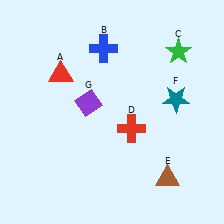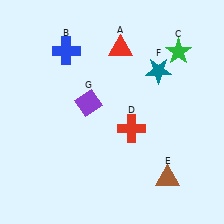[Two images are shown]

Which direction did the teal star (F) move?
The teal star (F) moved up.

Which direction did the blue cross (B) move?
The blue cross (B) moved left.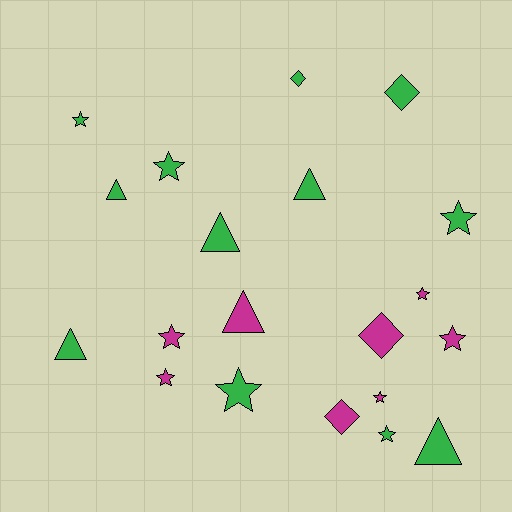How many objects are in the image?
There are 20 objects.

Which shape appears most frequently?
Star, with 10 objects.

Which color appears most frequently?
Green, with 12 objects.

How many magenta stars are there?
There are 5 magenta stars.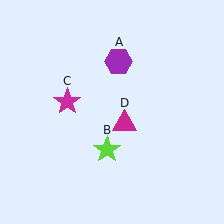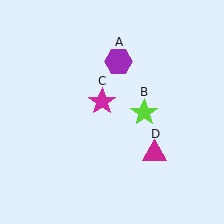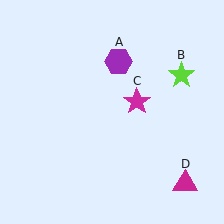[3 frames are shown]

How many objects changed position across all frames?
3 objects changed position: lime star (object B), magenta star (object C), magenta triangle (object D).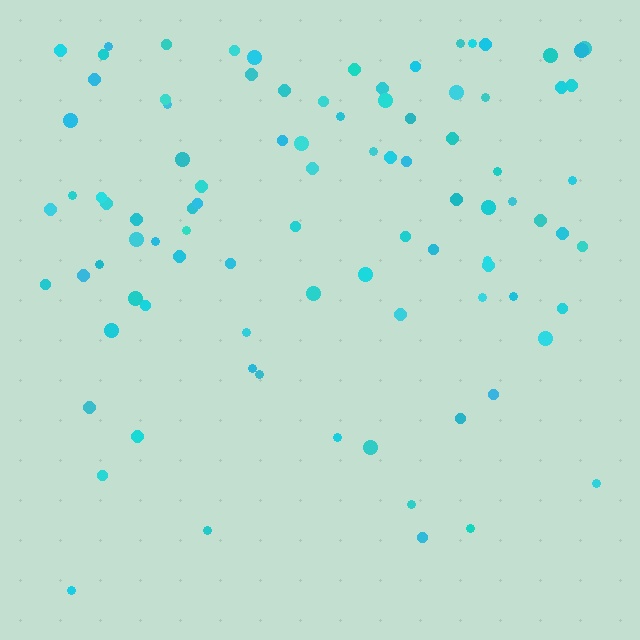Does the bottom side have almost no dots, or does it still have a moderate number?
Still a moderate number, just noticeably fewer than the top.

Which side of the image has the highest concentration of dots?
The top.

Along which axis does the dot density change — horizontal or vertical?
Vertical.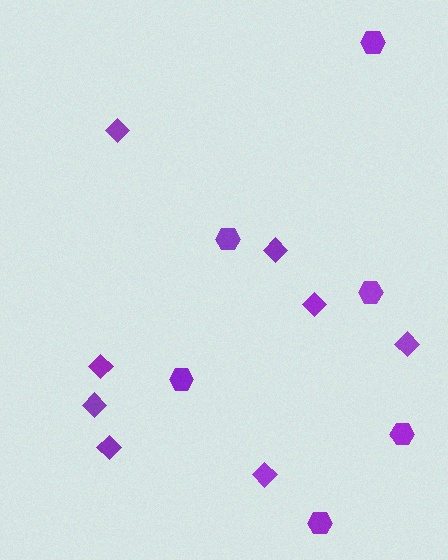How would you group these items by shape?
There are 2 groups: one group of diamonds (8) and one group of hexagons (6).